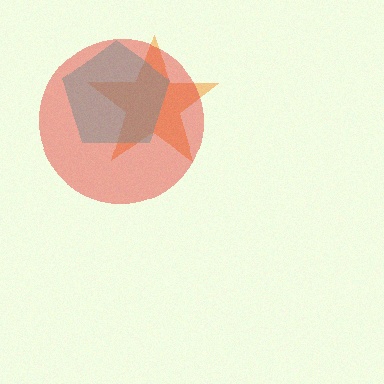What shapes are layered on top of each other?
The layered shapes are: an orange star, a cyan pentagon, a red circle.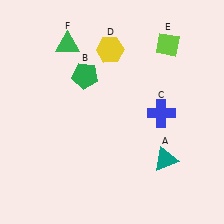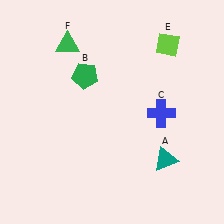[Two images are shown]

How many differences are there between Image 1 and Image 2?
There is 1 difference between the two images.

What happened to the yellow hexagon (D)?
The yellow hexagon (D) was removed in Image 2. It was in the top-left area of Image 1.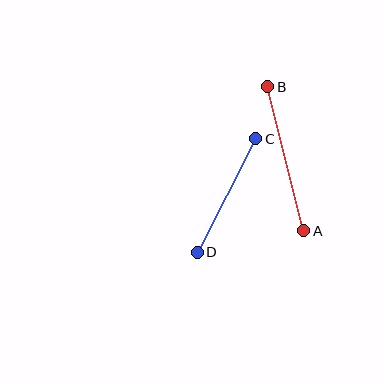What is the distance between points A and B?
The distance is approximately 148 pixels.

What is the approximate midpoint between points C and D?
The midpoint is at approximately (226, 195) pixels.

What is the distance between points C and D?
The distance is approximately 128 pixels.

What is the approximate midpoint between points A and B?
The midpoint is at approximately (286, 159) pixels.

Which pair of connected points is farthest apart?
Points A and B are farthest apart.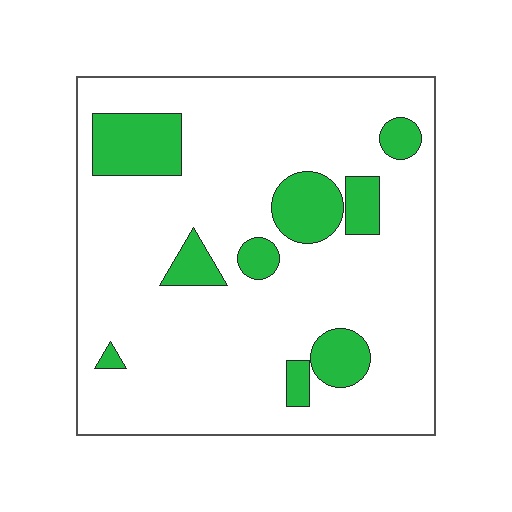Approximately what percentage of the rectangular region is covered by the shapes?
Approximately 15%.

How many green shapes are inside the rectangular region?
9.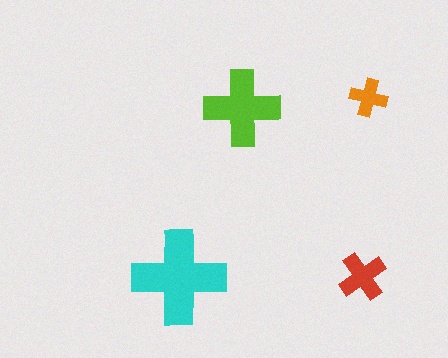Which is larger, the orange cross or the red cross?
The red one.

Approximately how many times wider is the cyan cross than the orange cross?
About 2.5 times wider.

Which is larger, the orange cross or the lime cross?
The lime one.